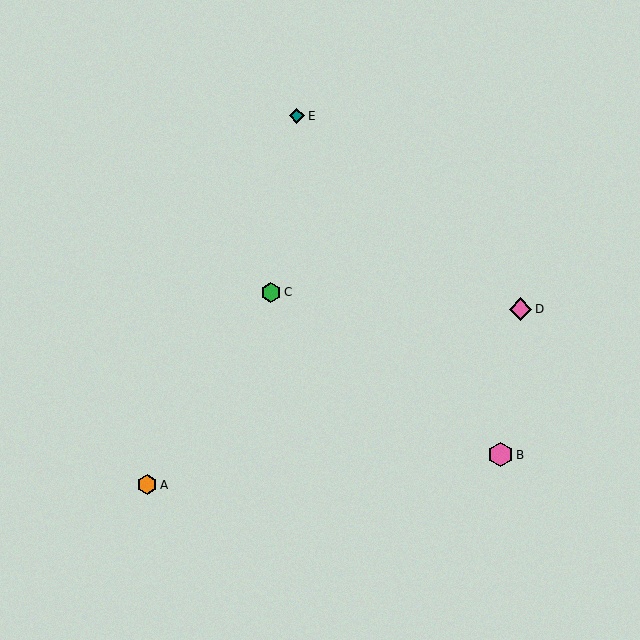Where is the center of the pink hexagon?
The center of the pink hexagon is at (500, 455).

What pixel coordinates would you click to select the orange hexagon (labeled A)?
Click at (147, 485) to select the orange hexagon A.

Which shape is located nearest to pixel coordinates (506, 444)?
The pink hexagon (labeled B) at (500, 455) is nearest to that location.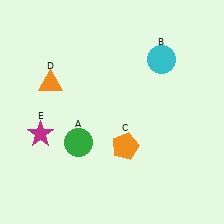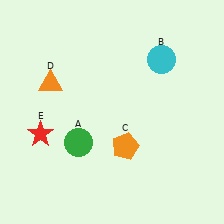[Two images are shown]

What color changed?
The star (E) changed from magenta in Image 1 to red in Image 2.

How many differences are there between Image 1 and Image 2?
There is 1 difference between the two images.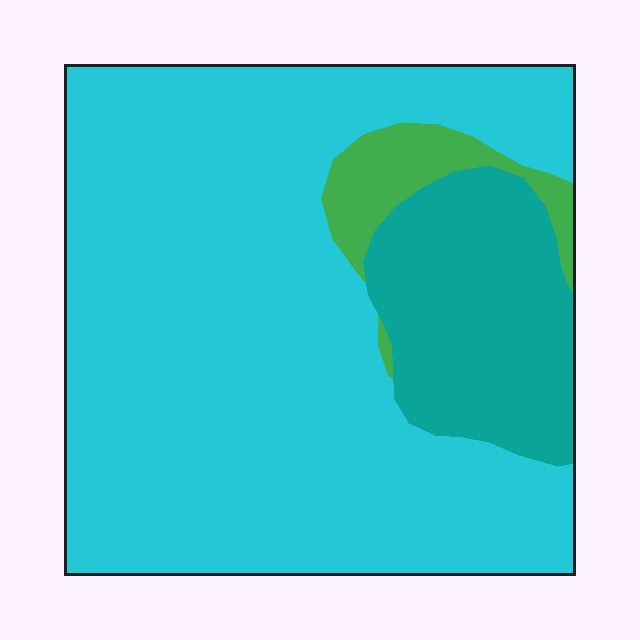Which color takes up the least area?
Green, at roughly 5%.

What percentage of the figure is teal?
Teal takes up about one fifth (1/5) of the figure.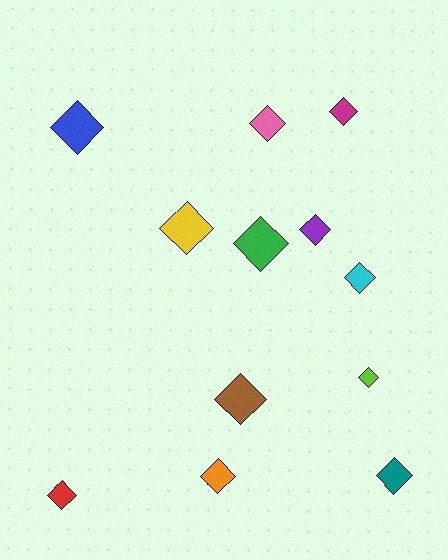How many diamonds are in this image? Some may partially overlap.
There are 12 diamonds.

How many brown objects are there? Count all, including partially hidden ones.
There is 1 brown object.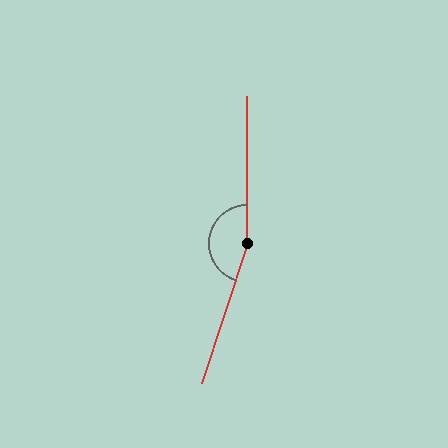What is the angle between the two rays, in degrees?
Approximately 162 degrees.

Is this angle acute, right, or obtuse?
It is obtuse.